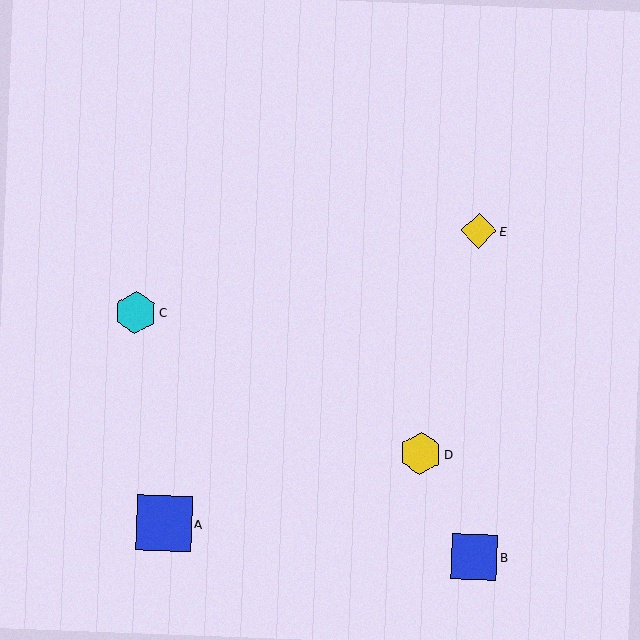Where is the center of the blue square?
The center of the blue square is at (474, 557).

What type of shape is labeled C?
Shape C is a cyan hexagon.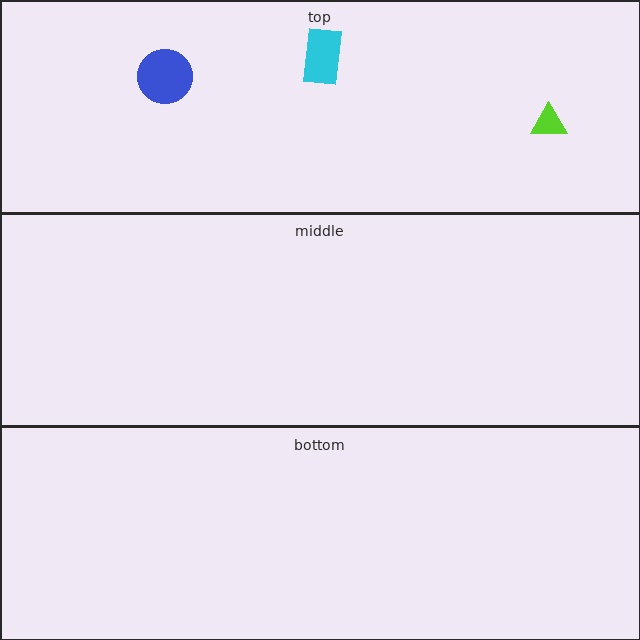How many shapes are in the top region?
3.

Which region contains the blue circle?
The top region.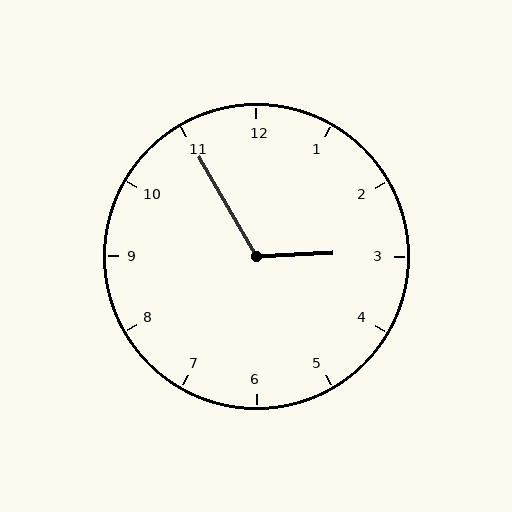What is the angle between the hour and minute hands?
Approximately 118 degrees.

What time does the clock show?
2:55.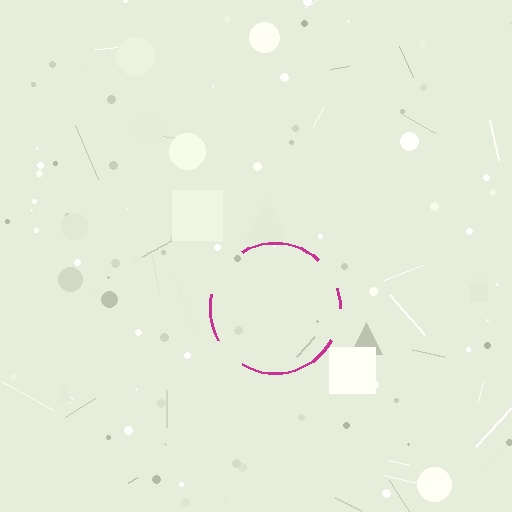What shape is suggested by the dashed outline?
The dashed outline suggests a circle.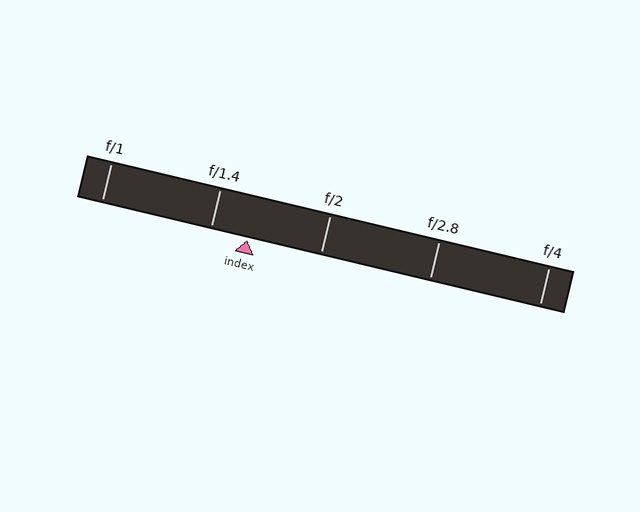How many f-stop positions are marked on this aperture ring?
There are 5 f-stop positions marked.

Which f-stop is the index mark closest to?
The index mark is closest to f/1.4.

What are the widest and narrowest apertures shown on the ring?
The widest aperture shown is f/1 and the narrowest is f/4.